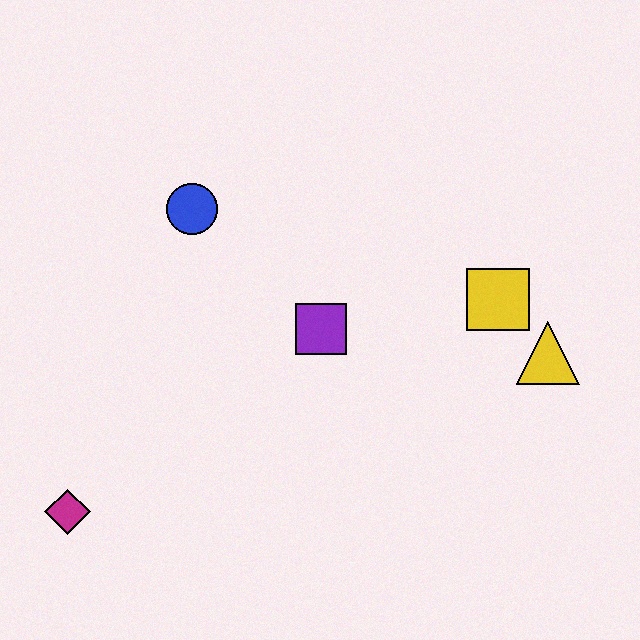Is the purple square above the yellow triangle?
Yes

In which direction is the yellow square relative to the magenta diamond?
The yellow square is to the right of the magenta diamond.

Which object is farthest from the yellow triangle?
The magenta diamond is farthest from the yellow triangle.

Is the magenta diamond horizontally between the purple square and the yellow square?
No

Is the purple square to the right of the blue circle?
Yes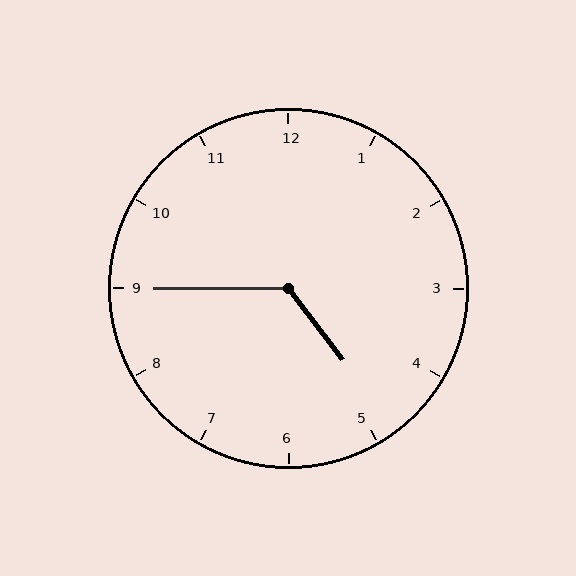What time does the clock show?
4:45.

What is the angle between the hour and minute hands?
Approximately 128 degrees.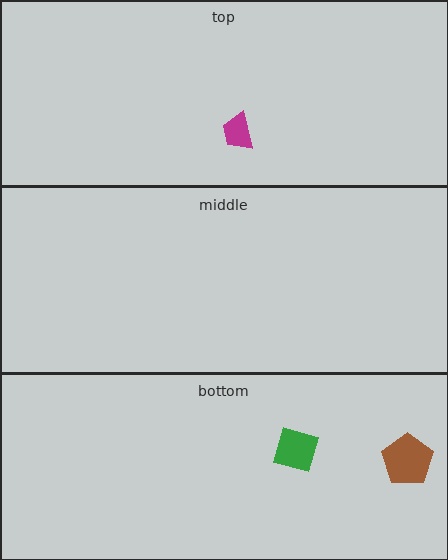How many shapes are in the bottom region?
2.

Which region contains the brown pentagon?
The bottom region.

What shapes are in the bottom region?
The green diamond, the brown pentagon.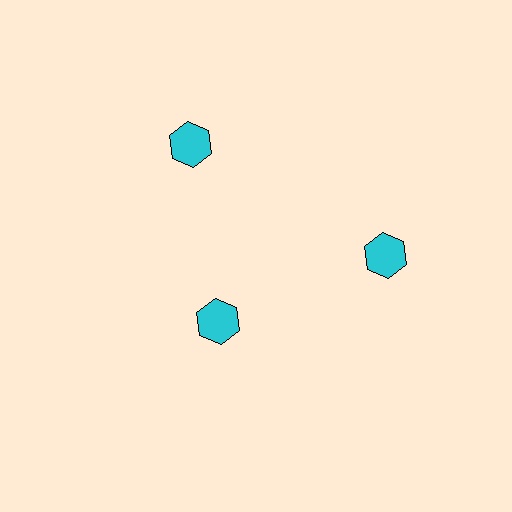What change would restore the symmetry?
The symmetry would be restored by moving it outward, back onto the ring so that all 3 hexagons sit at equal angles and equal distance from the center.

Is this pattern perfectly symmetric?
No. The 3 cyan hexagons are arranged in a ring, but one element near the 7 o'clock position is pulled inward toward the center, breaking the 3-fold rotational symmetry.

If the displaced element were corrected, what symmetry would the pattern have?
It would have 3-fold rotational symmetry — the pattern would map onto itself every 120 degrees.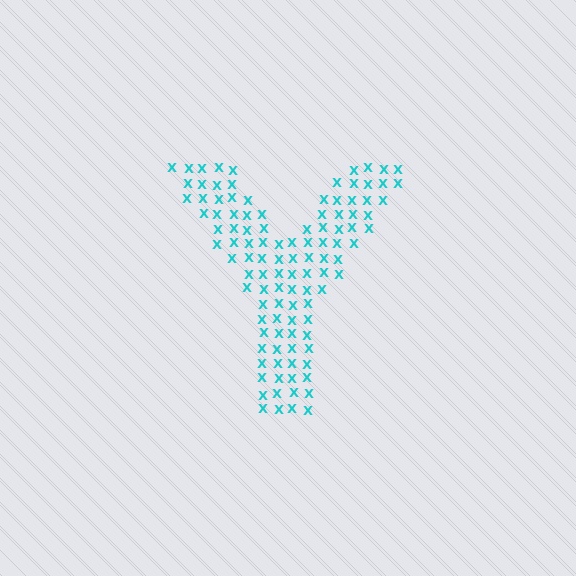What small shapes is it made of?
It is made of small letter X's.